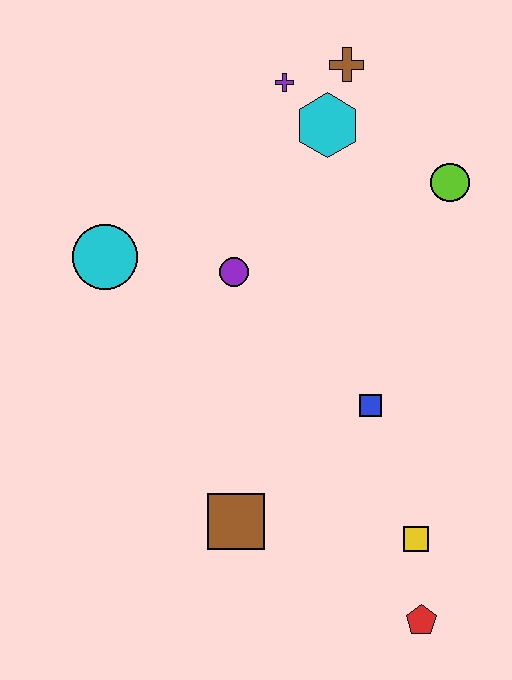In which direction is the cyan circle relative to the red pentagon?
The cyan circle is above the red pentagon.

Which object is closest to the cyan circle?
The purple circle is closest to the cyan circle.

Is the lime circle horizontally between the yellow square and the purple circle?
No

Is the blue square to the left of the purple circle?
No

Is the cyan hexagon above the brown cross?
No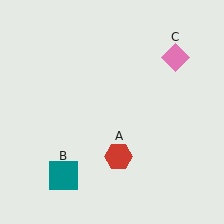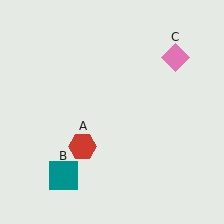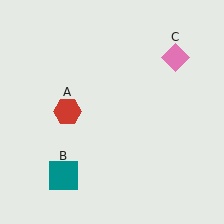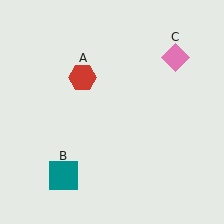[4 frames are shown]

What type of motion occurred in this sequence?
The red hexagon (object A) rotated clockwise around the center of the scene.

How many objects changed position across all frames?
1 object changed position: red hexagon (object A).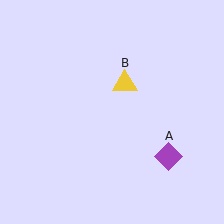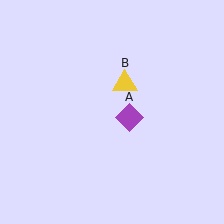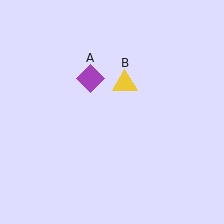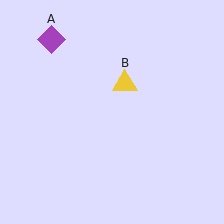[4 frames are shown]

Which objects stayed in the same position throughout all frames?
Yellow triangle (object B) remained stationary.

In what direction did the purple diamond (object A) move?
The purple diamond (object A) moved up and to the left.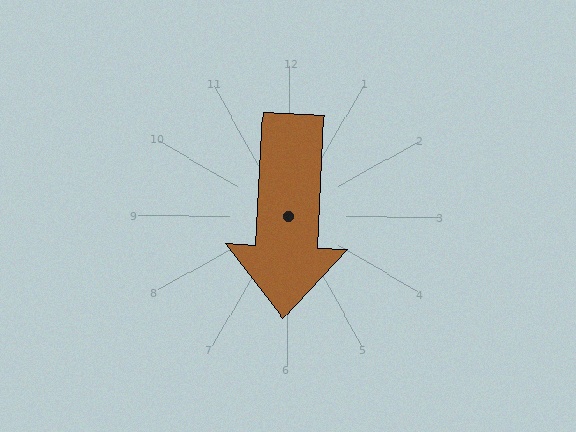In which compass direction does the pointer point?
South.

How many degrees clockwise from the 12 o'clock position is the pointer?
Approximately 183 degrees.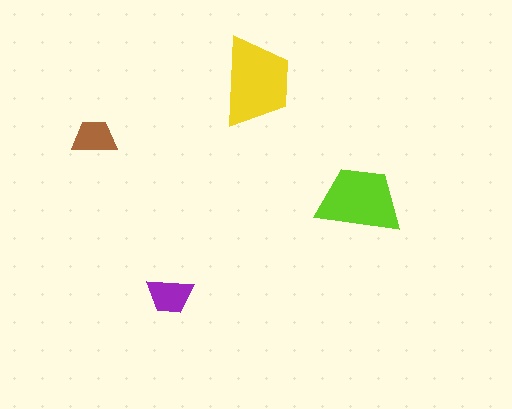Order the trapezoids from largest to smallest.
the yellow one, the lime one, the purple one, the brown one.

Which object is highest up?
The yellow trapezoid is topmost.